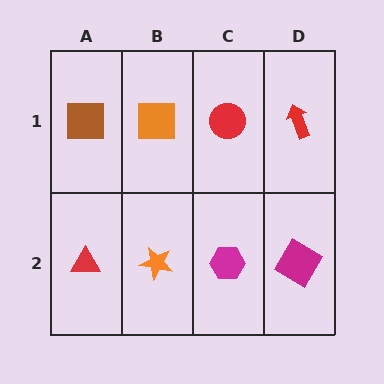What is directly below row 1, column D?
A magenta diamond.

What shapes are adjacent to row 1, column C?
A magenta hexagon (row 2, column C), an orange square (row 1, column B), a red arrow (row 1, column D).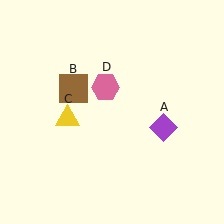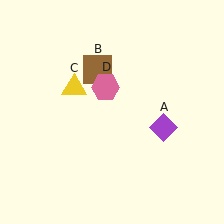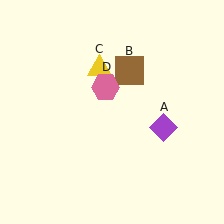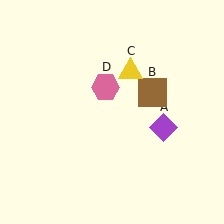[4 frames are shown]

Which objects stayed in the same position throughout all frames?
Purple diamond (object A) and pink hexagon (object D) remained stationary.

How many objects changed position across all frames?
2 objects changed position: brown square (object B), yellow triangle (object C).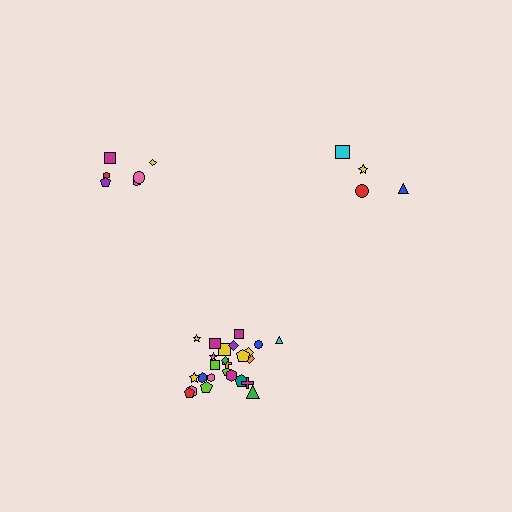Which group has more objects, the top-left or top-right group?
The top-left group.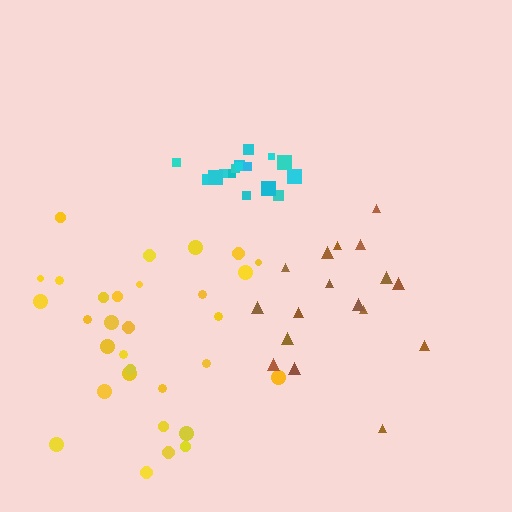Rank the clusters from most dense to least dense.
cyan, yellow, brown.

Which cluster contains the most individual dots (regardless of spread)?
Yellow (31).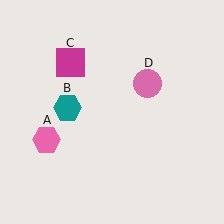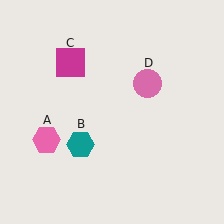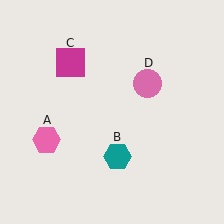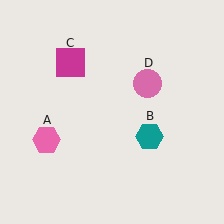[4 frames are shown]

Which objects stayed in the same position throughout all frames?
Pink hexagon (object A) and magenta square (object C) and pink circle (object D) remained stationary.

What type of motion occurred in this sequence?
The teal hexagon (object B) rotated counterclockwise around the center of the scene.